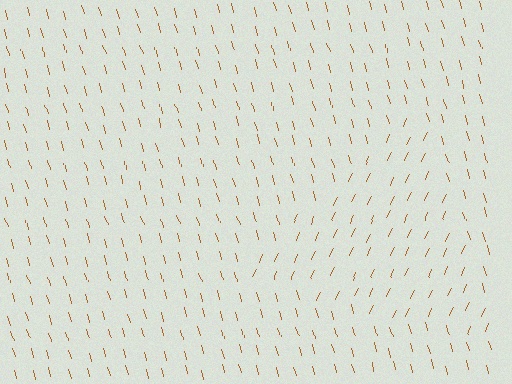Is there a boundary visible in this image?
Yes, there is a texture boundary formed by a change in line orientation.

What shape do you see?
I see a triangle.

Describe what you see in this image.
The image is filled with small brown line segments. A triangle region in the image has lines oriented differently from the surrounding lines, creating a visible texture boundary.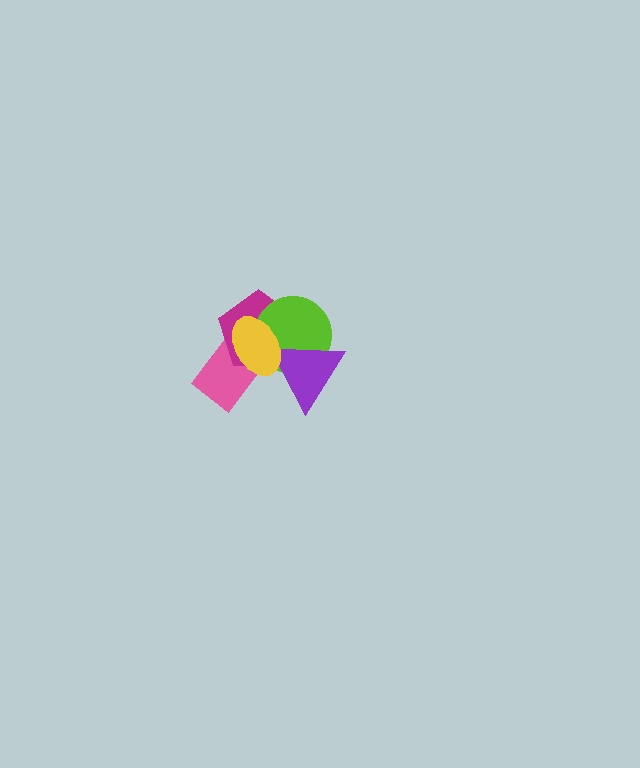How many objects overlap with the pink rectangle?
4 objects overlap with the pink rectangle.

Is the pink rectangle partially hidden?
Yes, it is partially covered by another shape.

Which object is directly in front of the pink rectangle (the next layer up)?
The magenta pentagon is directly in front of the pink rectangle.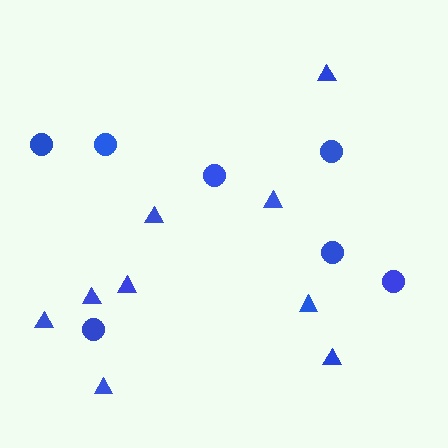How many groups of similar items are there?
There are 2 groups: one group of circles (7) and one group of triangles (9).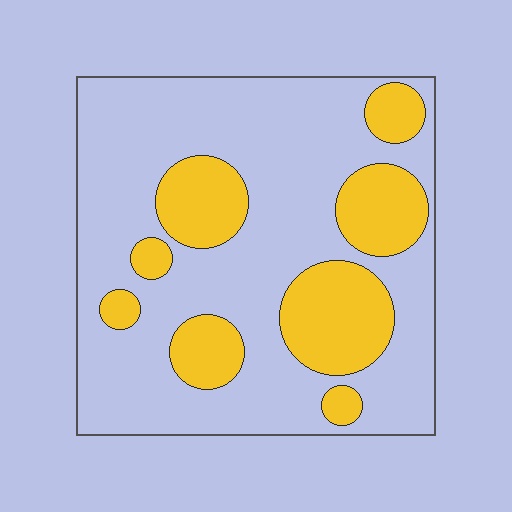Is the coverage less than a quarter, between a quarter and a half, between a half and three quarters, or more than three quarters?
Between a quarter and a half.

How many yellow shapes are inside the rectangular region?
8.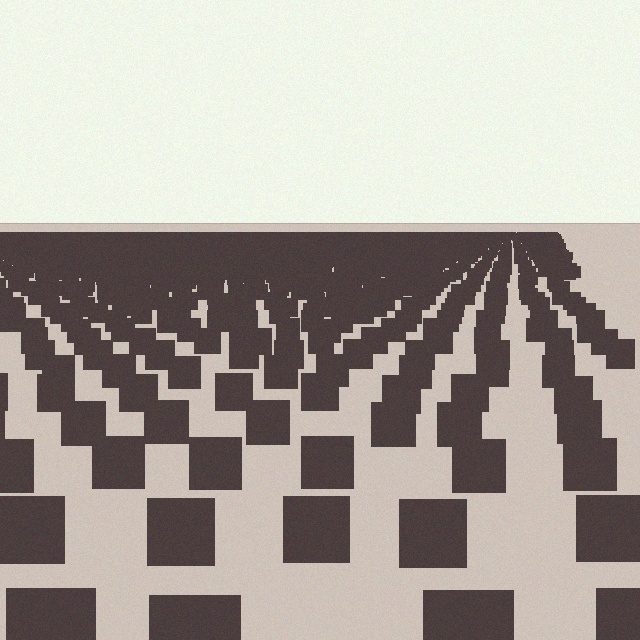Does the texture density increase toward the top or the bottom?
Density increases toward the top.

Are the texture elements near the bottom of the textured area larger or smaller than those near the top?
Larger. Near the bottom, elements are closer to the viewer and appear at a bigger on-screen size.